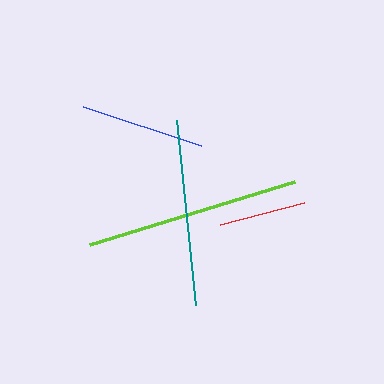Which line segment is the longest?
The lime line is the longest at approximately 214 pixels.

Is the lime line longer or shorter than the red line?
The lime line is longer than the red line.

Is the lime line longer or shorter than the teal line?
The lime line is longer than the teal line.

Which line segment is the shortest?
The red line is the shortest at approximately 87 pixels.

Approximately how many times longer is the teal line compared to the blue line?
The teal line is approximately 1.5 times the length of the blue line.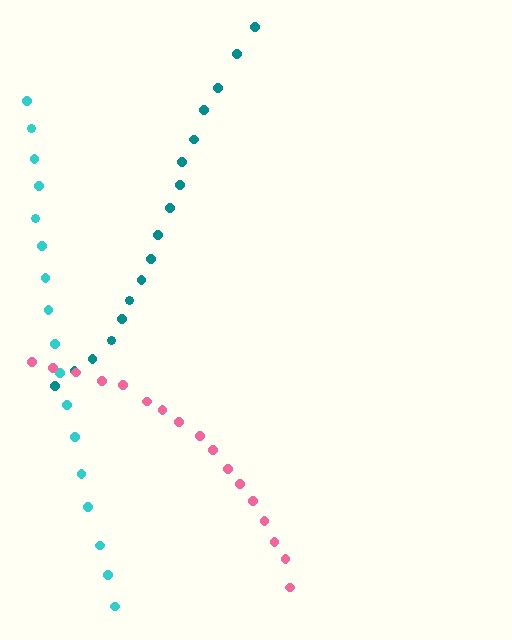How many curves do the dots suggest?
There are 3 distinct paths.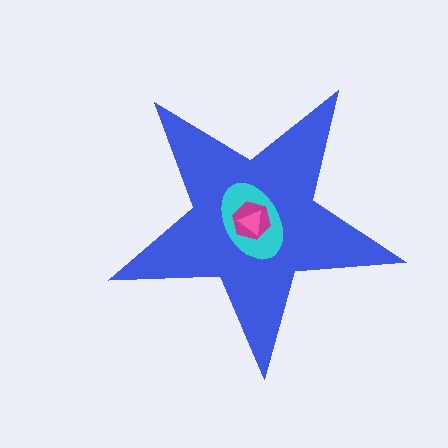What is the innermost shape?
The pink triangle.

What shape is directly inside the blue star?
The cyan ellipse.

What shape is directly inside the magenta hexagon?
The pink triangle.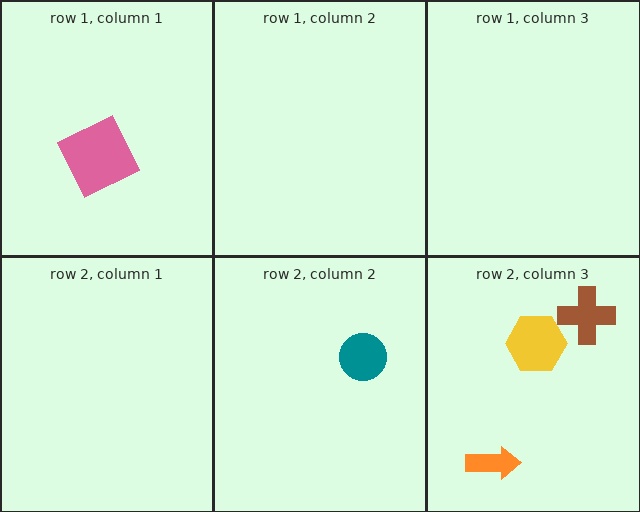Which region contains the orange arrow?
The row 2, column 3 region.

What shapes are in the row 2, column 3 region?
The brown cross, the yellow hexagon, the orange arrow.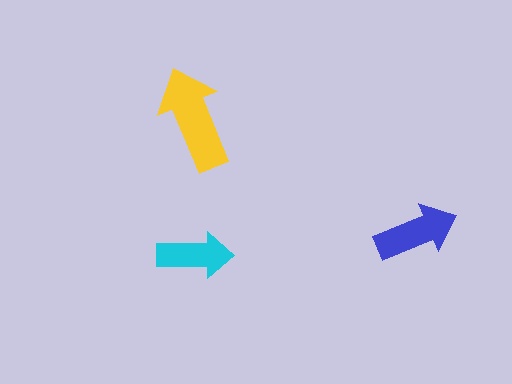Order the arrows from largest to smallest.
the yellow one, the blue one, the cyan one.